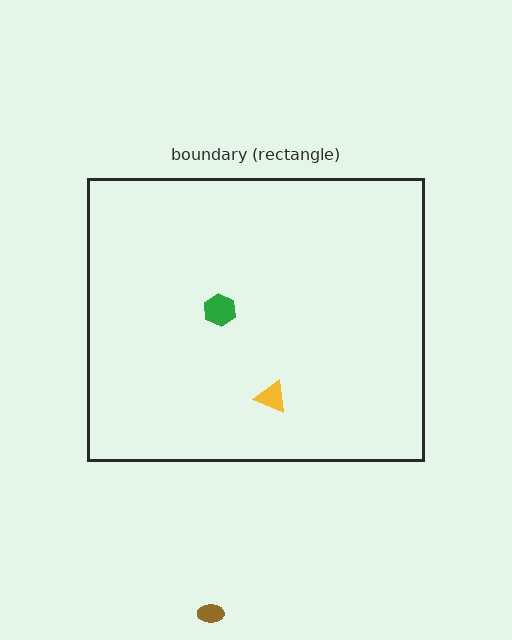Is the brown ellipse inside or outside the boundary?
Outside.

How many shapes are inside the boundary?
2 inside, 1 outside.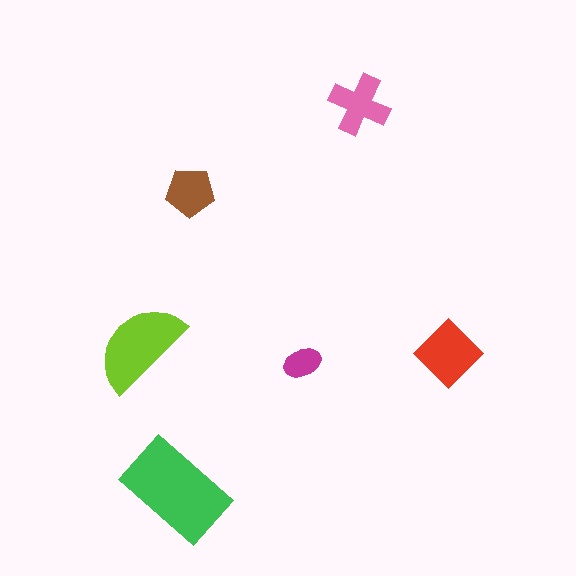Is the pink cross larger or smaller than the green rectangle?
Smaller.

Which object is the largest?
The green rectangle.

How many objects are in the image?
There are 6 objects in the image.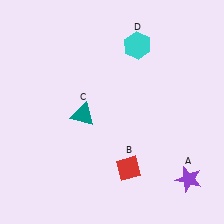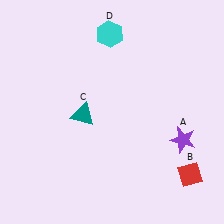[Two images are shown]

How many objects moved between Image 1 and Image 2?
3 objects moved between the two images.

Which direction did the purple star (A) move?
The purple star (A) moved up.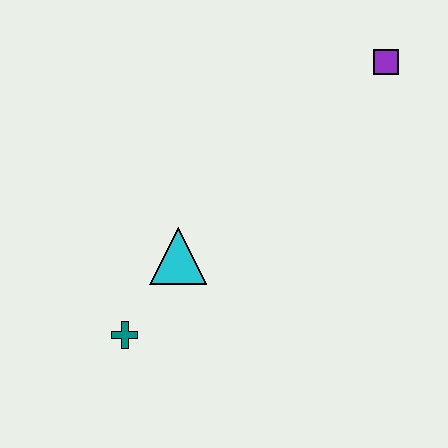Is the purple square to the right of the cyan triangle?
Yes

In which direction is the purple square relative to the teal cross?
The purple square is above the teal cross.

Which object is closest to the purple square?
The cyan triangle is closest to the purple square.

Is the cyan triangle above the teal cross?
Yes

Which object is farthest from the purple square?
The teal cross is farthest from the purple square.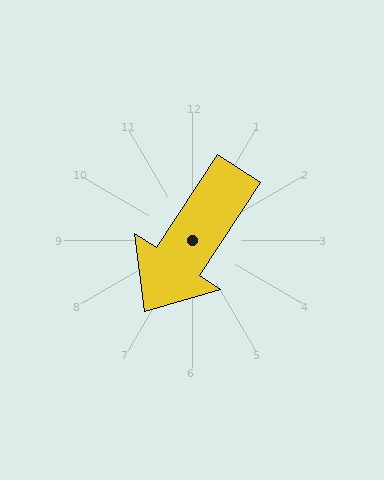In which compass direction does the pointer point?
Southwest.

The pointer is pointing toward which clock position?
Roughly 7 o'clock.